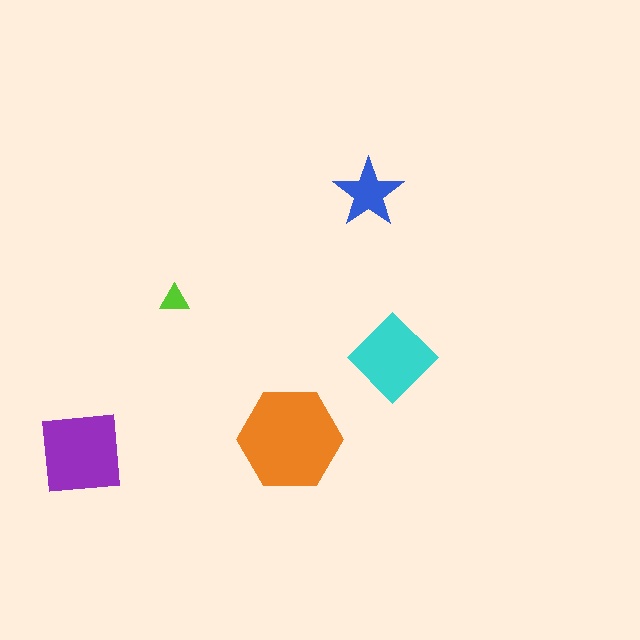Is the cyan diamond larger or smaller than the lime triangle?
Larger.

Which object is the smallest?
The lime triangle.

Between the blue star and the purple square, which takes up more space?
The purple square.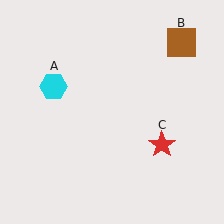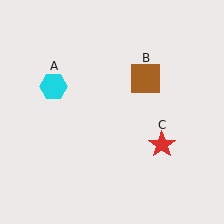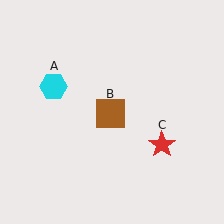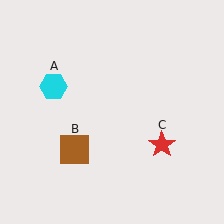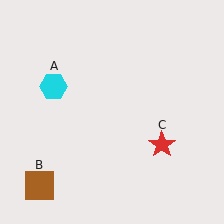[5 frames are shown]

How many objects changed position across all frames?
1 object changed position: brown square (object B).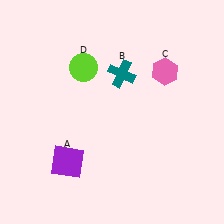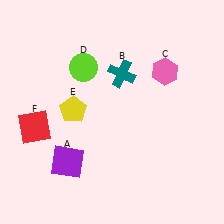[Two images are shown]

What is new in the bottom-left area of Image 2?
A red square (F) was added in the bottom-left area of Image 2.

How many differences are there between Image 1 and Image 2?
There are 2 differences between the two images.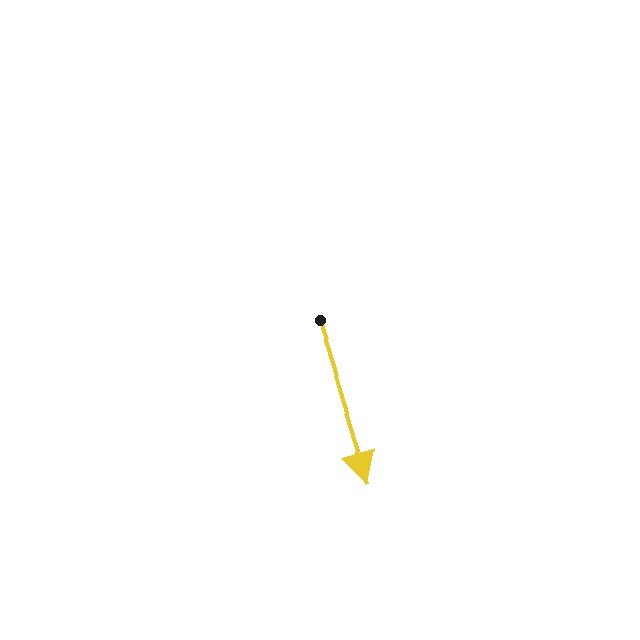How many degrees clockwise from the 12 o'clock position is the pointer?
Approximately 163 degrees.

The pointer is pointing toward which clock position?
Roughly 5 o'clock.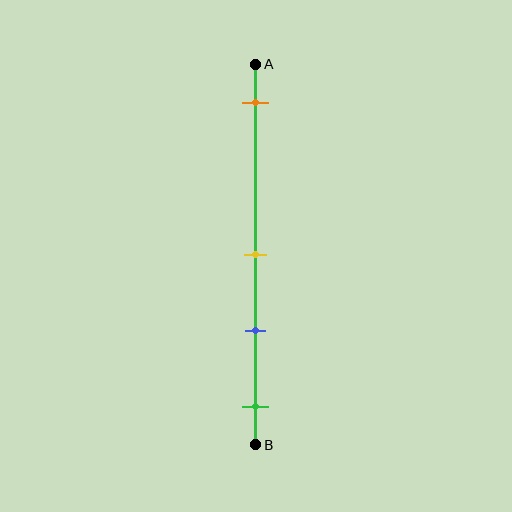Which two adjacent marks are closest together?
The yellow and blue marks are the closest adjacent pair.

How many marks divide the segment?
There are 4 marks dividing the segment.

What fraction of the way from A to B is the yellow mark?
The yellow mark is approximately 50% (0.5) of the way from A to B.